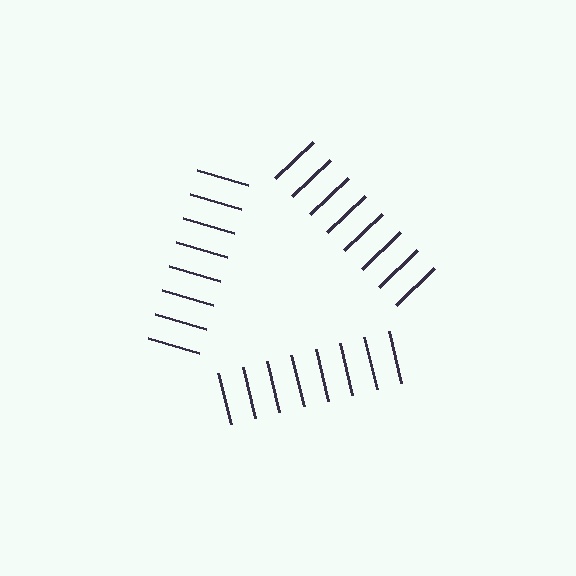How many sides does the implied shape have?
3 sides — the line-ends trace a triangle.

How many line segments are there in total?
24 — 8 along each of the 3 edges.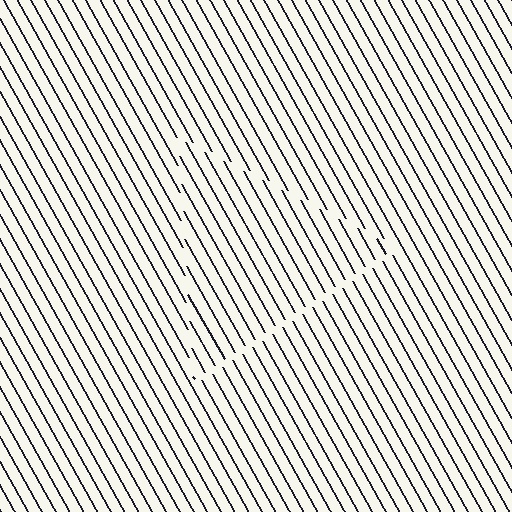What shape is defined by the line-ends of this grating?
An illusory triangle. The interior of the shape contains the same grating, shifted by half a period — the contour is defined by the phase discontinuity where line-ends from the inner and outer gratings abut.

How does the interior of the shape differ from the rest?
The interior of the shape contains the same grating, shifted by half a period — the contour is defined by the phase discontinuity where line-ends from the inner and outer gratings abut.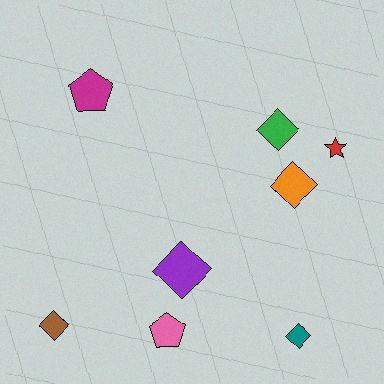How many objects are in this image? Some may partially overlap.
There are 8 objects.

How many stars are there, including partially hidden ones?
There is 1 star.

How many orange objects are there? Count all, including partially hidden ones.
There is 1 orange object.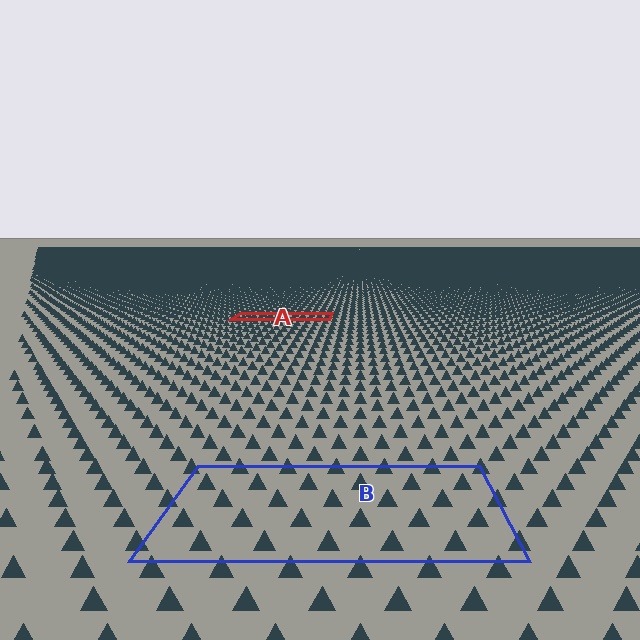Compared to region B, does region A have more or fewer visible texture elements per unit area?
Region A has more texture elements per unit area — they are packed more densely because it is farther away.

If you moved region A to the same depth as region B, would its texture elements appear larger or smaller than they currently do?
They would appear larger. At a closer depth, the same texture elements are projected at a bigger on-screen size.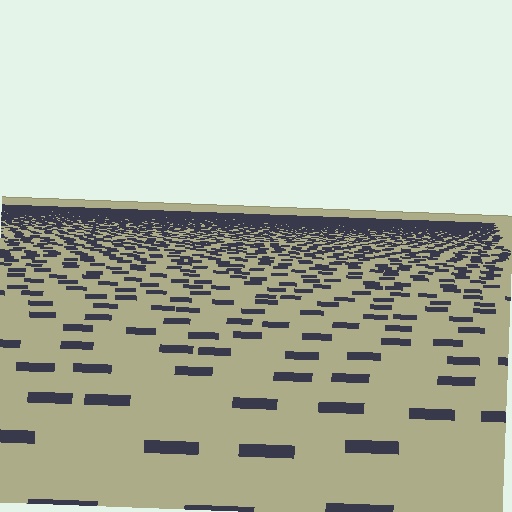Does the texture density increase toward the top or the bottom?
Density increases toward the top.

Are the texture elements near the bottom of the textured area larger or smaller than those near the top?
Larger. Near the bottom, elements are closer to the viewer and appear at a bigger on-screen size.